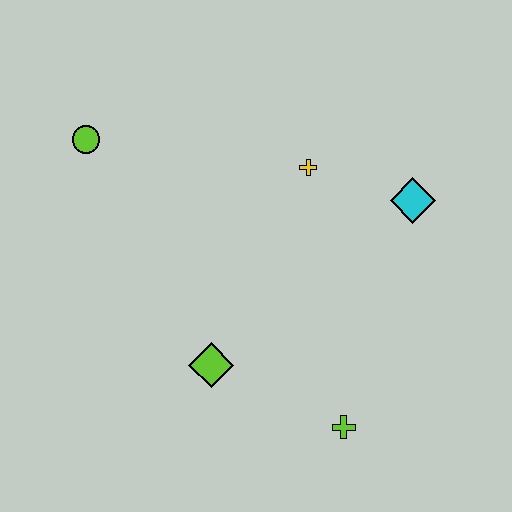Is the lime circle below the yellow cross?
No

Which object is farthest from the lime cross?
The lime circle is farthest from the lime cross.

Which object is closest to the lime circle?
The yellow cross is closest to the lime circle.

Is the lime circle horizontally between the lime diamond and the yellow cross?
No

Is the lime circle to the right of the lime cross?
No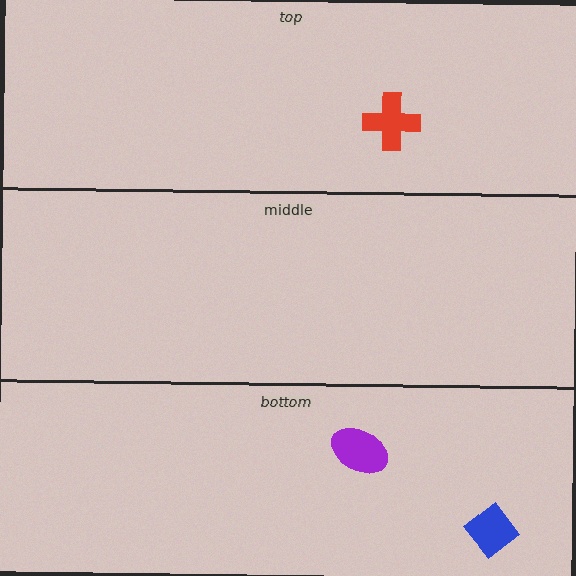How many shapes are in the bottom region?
2.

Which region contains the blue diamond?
The bottom region.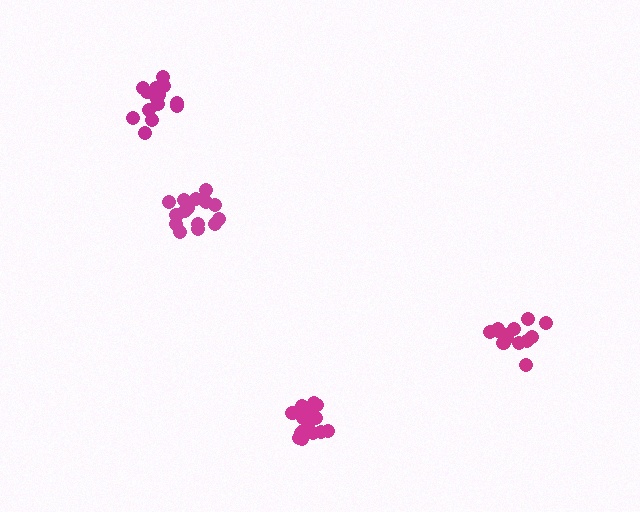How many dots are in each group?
Group 1: 15 dots, Group 2: 14 dots, Group 3: 15 dots, Group 4: 16 dots (60 total).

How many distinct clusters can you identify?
There are 4 distinct clusters.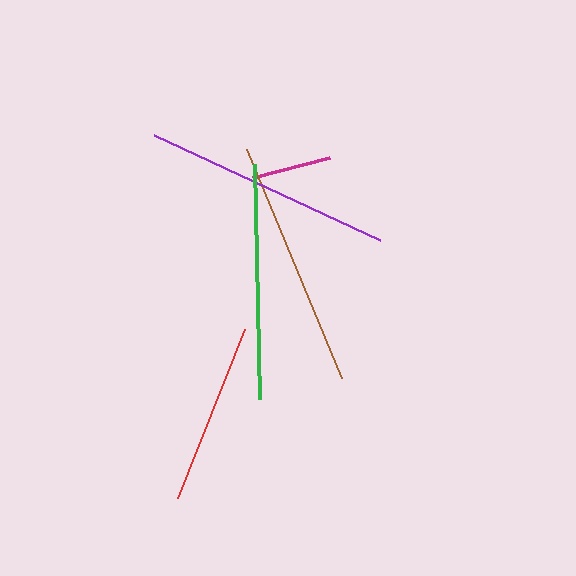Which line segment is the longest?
The purple line is the longest at approximately 250 pixels.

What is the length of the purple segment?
The purple segment is approximately 250 pixels long.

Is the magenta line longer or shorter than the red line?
The red line is longer than the magenta line.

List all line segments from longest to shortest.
From longest to shortest: purple, brown, green, red, magenta.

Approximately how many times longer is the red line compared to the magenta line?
The red line is approximately 2.3 times the length of the magenta line.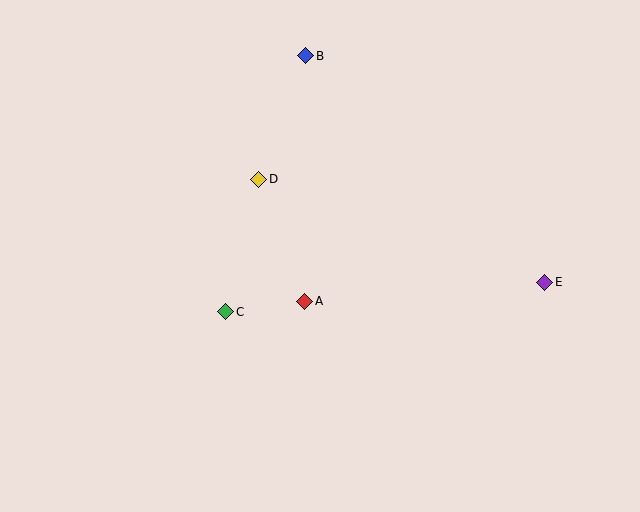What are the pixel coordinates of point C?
Point C is at (226, 312).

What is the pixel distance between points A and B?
The distance between A and B is 246 pixels.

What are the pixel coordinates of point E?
Point E is at (545, 283).